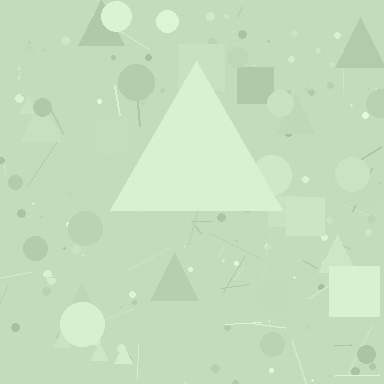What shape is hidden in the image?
A triangle is hidden in the image.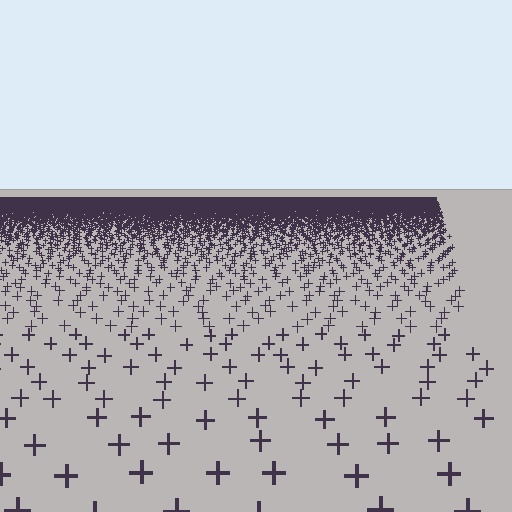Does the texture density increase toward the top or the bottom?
Density increases toward the top.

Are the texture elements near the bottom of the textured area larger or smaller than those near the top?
Larger. Near the bottom, elements are closer to the viewer and appear at a bigger on-screen size.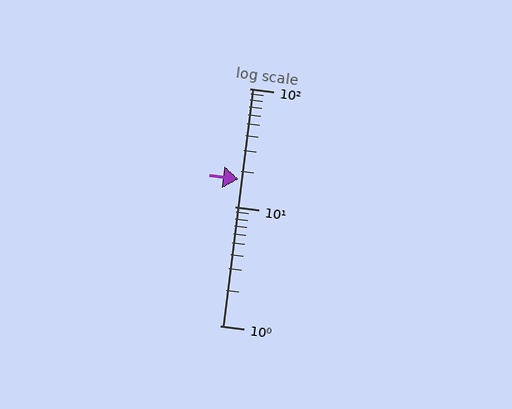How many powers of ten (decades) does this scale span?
The scale spans 2 decades, from 1 to 100.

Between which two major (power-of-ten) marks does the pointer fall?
The pointer is between 10 and 100.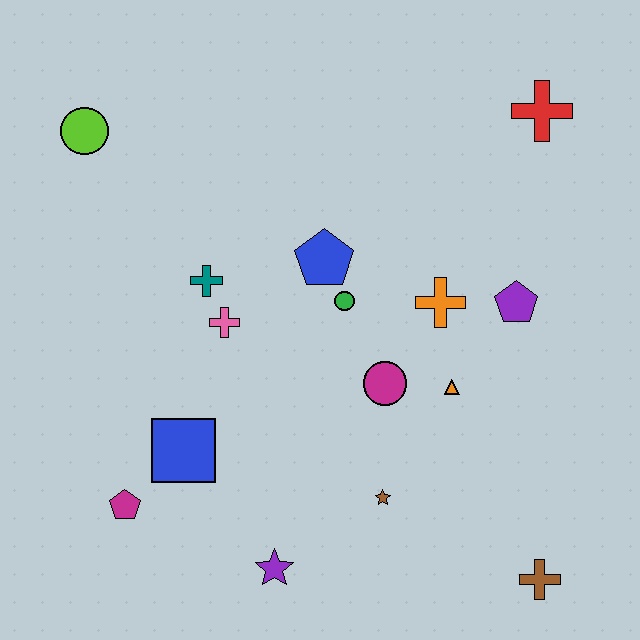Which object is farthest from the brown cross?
The lime circle is farthest from the brown cross.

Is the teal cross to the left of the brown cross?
Yes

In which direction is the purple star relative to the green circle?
The purple star is below the green circle.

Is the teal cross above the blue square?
Yes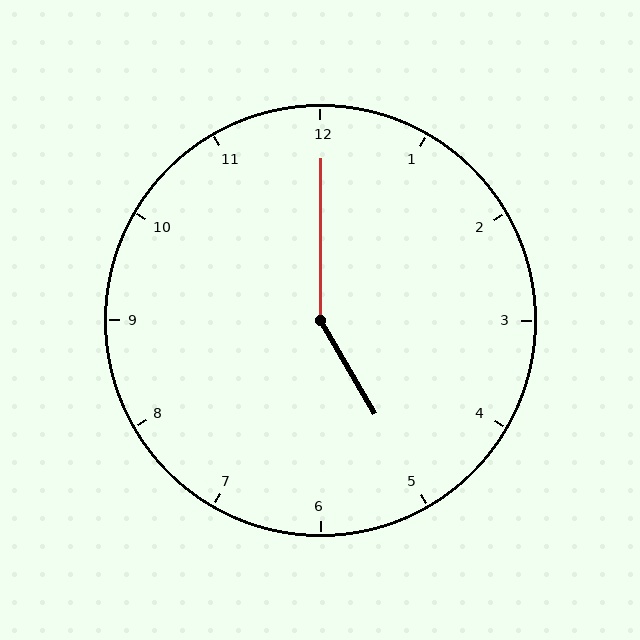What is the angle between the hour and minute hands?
Approximately 150 degrees.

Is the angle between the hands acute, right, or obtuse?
It is obtuse.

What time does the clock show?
5:00.